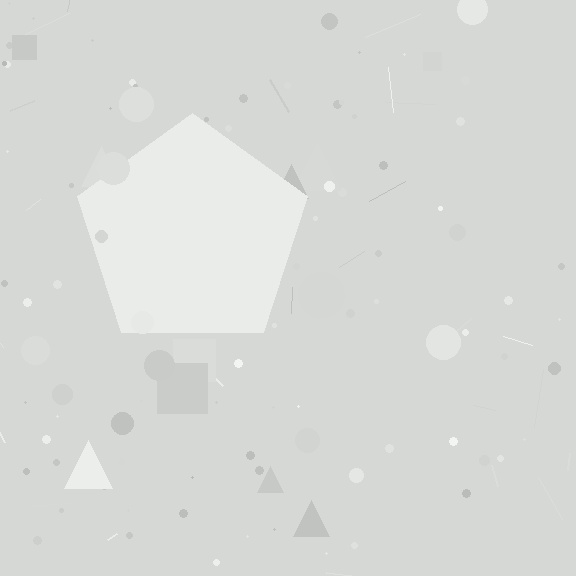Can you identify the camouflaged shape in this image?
The camouflaged shape is a pentagon.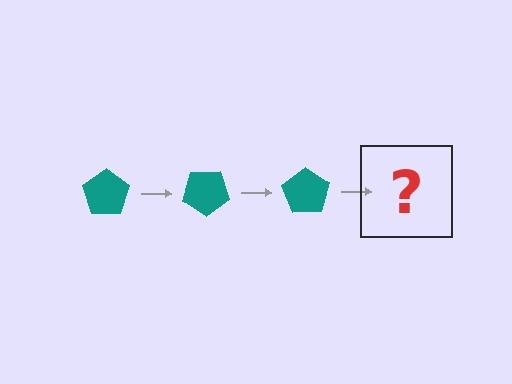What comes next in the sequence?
The next element should be a teal pentagon rotated 105 degrees.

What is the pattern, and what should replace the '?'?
The pattern is that the pentagon rotates 35 degrees each step. The '?' should be a teal pentagon rotated 105 degrees.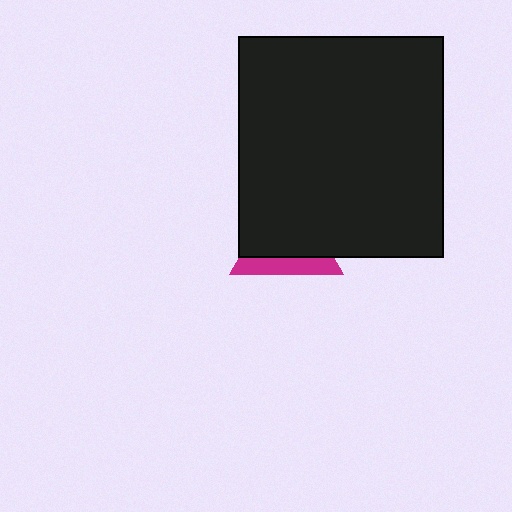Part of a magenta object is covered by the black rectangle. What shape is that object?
It is a triangle.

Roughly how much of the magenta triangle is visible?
A small part of it is visible (roughly 33%).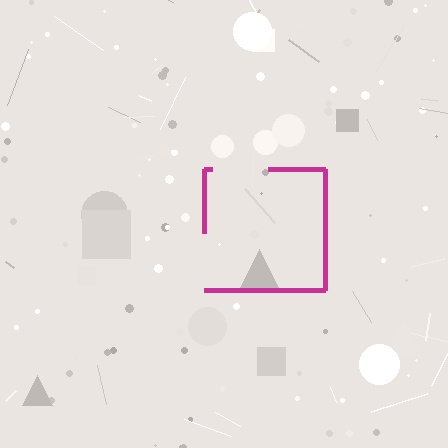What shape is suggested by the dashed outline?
The dashed outline suggests a square.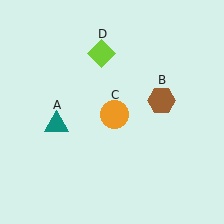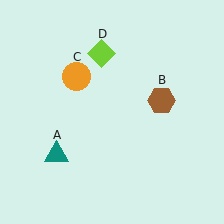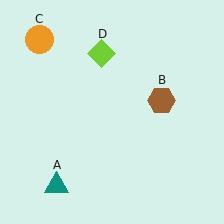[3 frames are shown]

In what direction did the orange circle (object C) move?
The orange circle (object C) moved up and to the left.